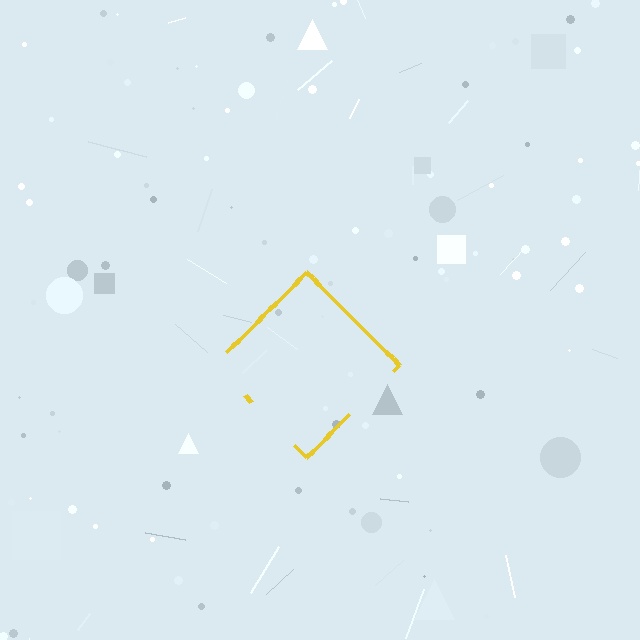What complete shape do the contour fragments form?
The contour fragments form a diamond.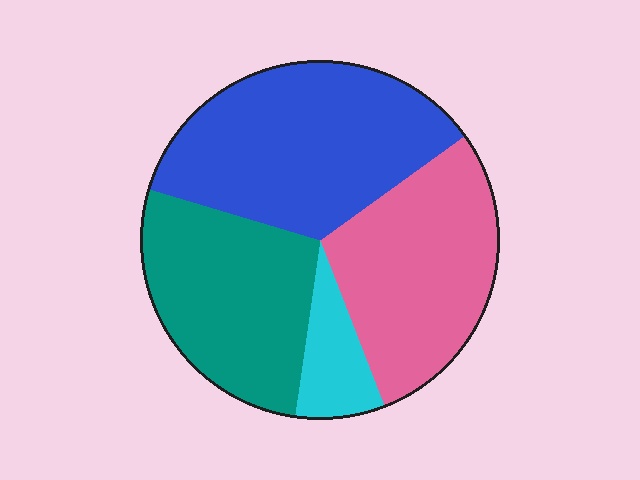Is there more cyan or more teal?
Teal.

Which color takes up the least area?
Cyan, at roughly 10%.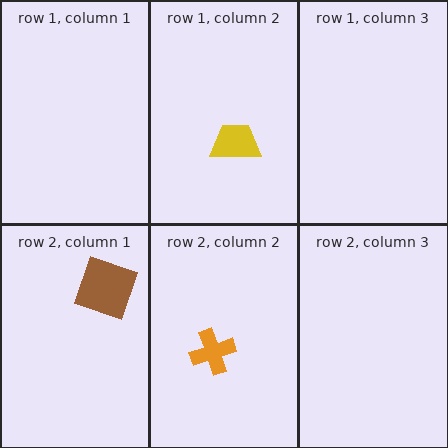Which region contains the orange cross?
The row 2, column 2 region.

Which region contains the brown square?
The row 2, column 1 region.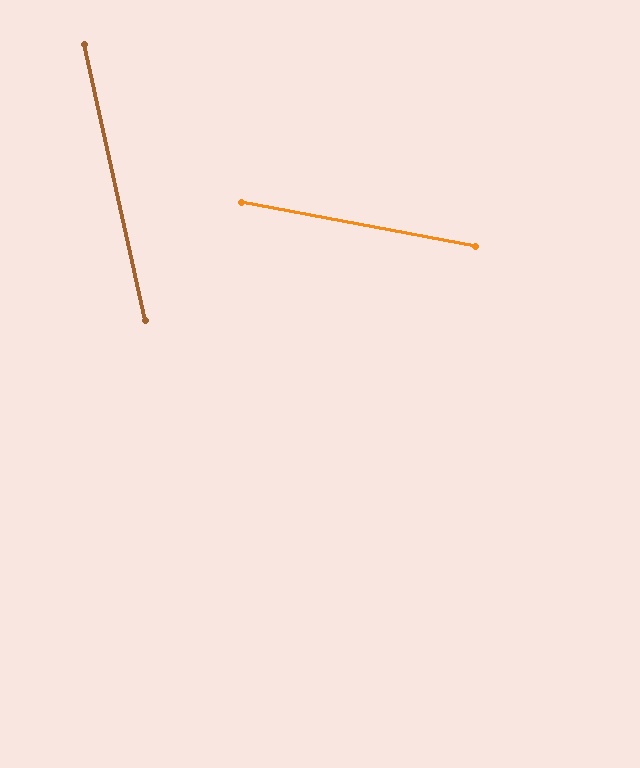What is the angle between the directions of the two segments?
Approximately 67 degrees.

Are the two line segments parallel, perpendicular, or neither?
Neither parallel nor perpendicular — they differ by about 67°.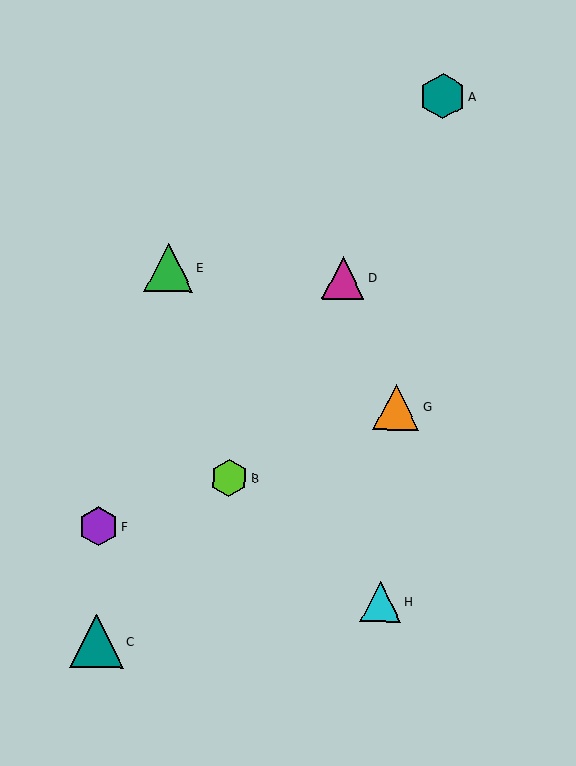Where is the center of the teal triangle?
The center of the teal triangle is at (96, 641).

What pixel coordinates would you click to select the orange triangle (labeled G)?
Click at (396, 407) to select the orange triangle G.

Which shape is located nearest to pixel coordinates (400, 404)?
The orange triangle (labeled G) at (396, 407) is nearest to that location.